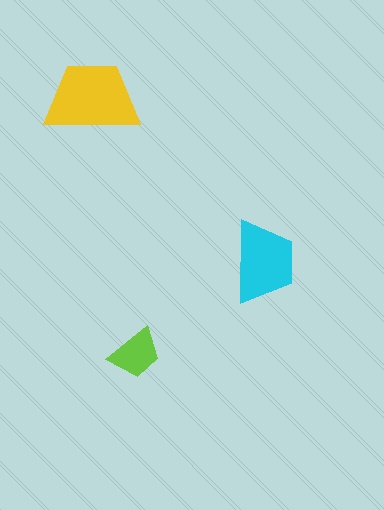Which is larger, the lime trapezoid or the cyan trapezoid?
The cyan one.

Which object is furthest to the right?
The cyan trapezoid is rightmost.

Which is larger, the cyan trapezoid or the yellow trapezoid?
The yellow one.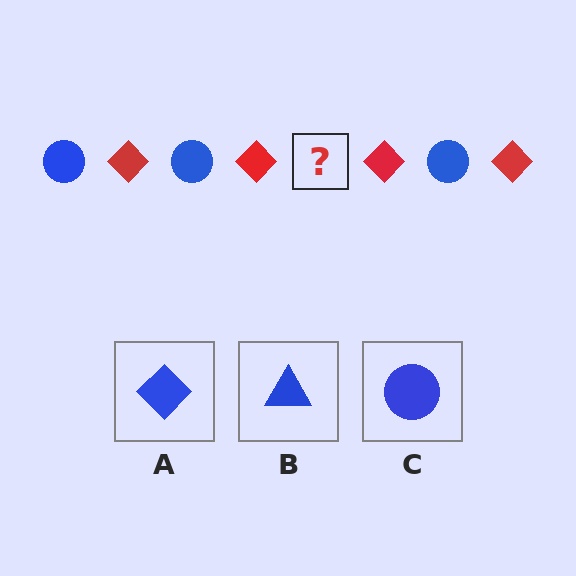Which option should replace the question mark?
Option C.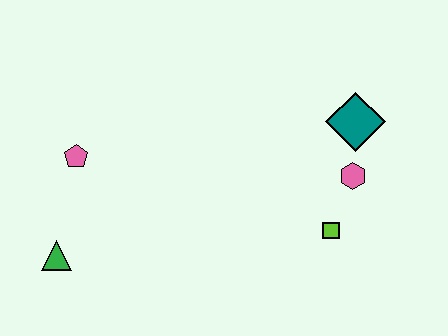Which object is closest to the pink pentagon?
The green triangle is closest to the pink pentagon.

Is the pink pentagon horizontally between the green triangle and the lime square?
Yes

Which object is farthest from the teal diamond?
The green triangle is farthest from the teal diamond.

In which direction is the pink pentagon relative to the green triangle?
The pink pentagon is above the green triangle.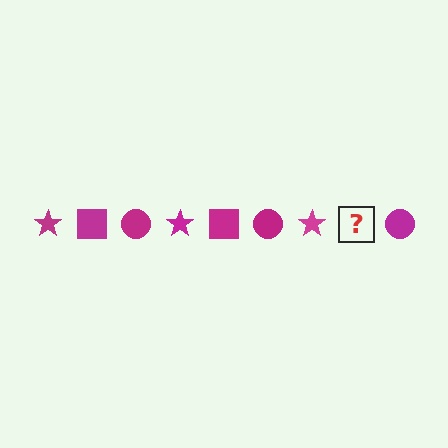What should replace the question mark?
The question mark should be replaced with a magenta square.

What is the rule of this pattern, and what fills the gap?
The rule is that the pattern cycles through star, square, circle shapes in magenta. The gap should be filled with a magenta square.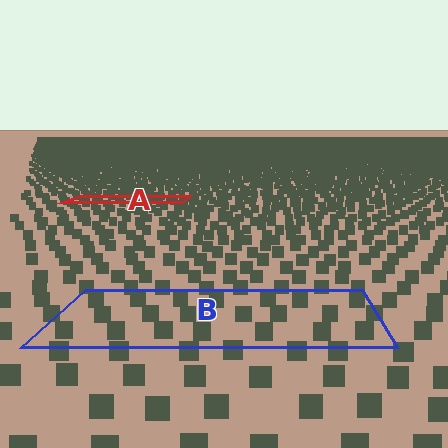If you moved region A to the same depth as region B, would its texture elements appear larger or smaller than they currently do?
They would appear larger. At a closer depth, the same texture elements are projected at a bigger on-screen size.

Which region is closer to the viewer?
Region B is closer. The texture elements there are larger and more spread out.